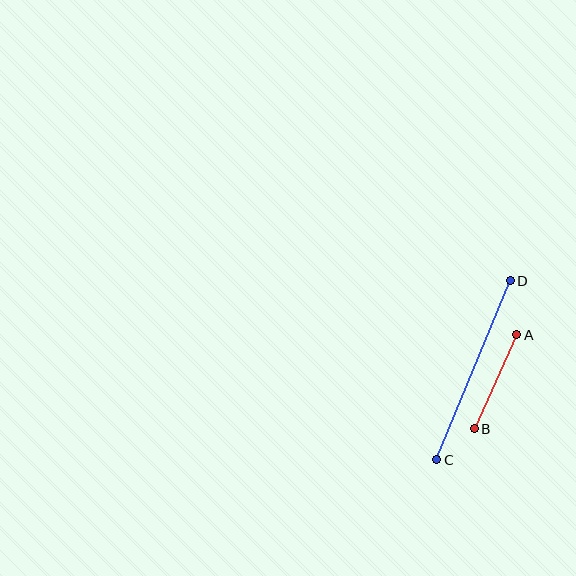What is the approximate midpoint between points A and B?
The midpoint is at approximately (496, 382) pixels.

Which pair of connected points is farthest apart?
Points C and D are farthest apart.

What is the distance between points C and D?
The distance is approximately 193 pixels.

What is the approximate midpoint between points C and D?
The midpoint is at approximately (473, 370) pixels.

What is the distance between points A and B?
The distance is approximately 103 pixels.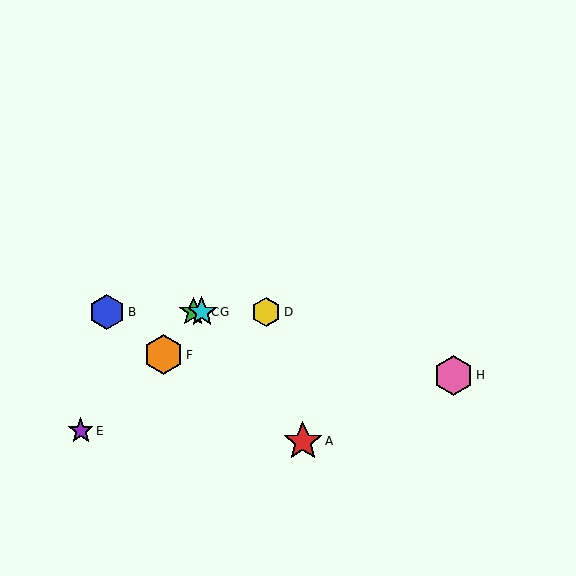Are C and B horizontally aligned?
Yes, both are at y≈312.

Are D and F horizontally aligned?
No, D is at y≈312 and F is at y≈355.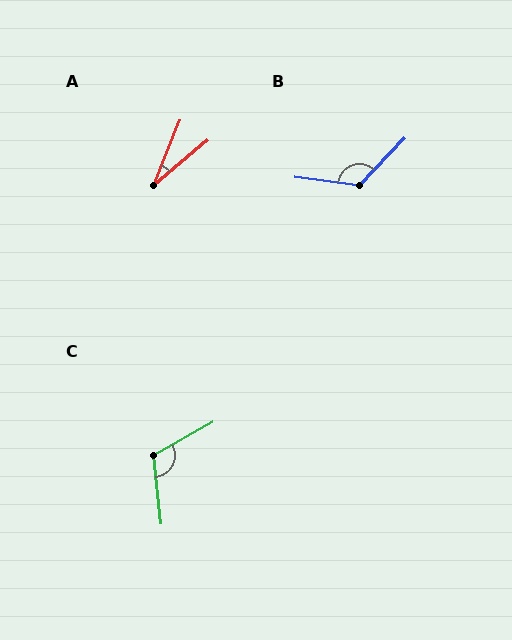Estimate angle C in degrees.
Approximately 113 degrees.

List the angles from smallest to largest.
A (28°), C (113°), B (127°).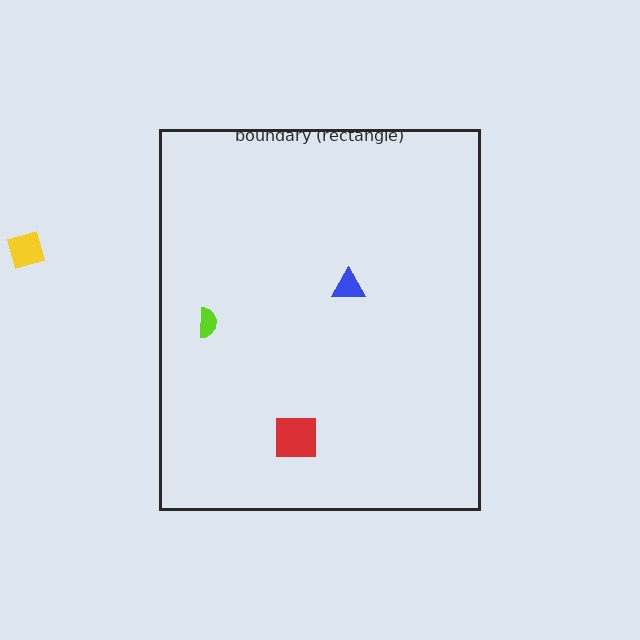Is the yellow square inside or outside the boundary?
Outside.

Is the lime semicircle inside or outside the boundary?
Inside.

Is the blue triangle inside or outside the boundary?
Inside.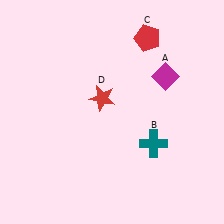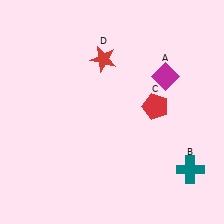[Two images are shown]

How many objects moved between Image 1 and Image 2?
3 objects moved between the two images.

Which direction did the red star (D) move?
The red star (D) moved up.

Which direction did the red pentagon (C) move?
The red pentagon (C) moved down.